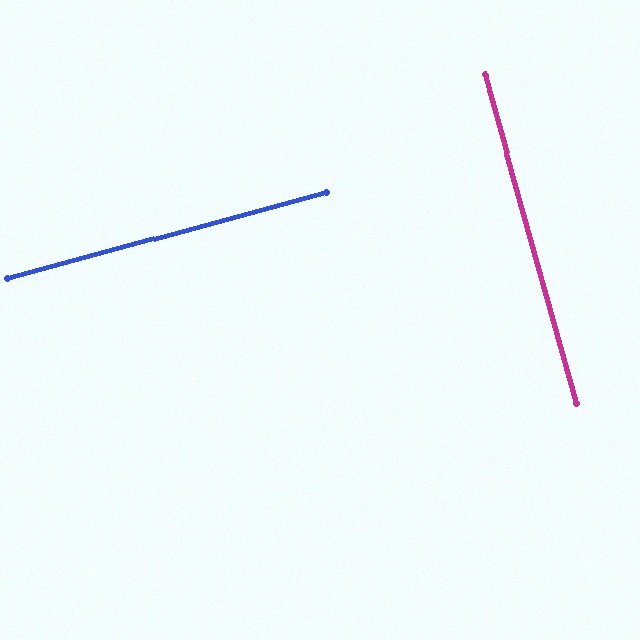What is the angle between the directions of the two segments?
Approximately 90 degrees.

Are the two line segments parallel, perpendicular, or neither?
Perpendicular — they meet at approximately 90°.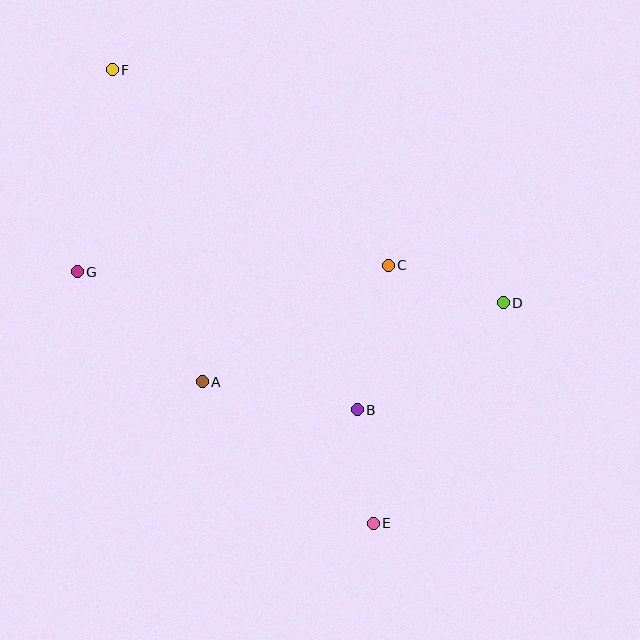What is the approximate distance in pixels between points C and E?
The distance between C and E is approximately 258 pixels.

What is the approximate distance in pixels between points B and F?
The distance between B and F is approximately 419 pixels.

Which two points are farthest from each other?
Points E and F are farthest from each other.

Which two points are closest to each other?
Points B and E are closest to each other.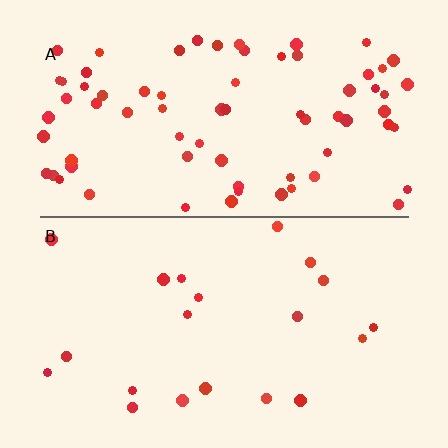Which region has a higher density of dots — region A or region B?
A (the top).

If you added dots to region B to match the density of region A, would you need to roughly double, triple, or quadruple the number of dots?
Approximately quadruple.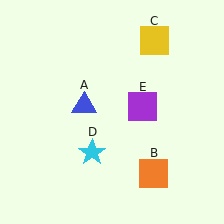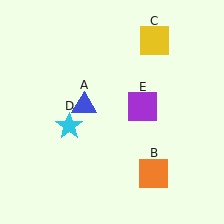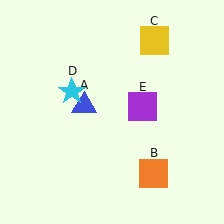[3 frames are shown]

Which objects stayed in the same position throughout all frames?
Blue triangle (object A) and orange square (object B) and yellow square (object C) and purple square (object E) remained stationary.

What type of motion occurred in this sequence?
The cyan star (object D) rotated clockwise around the center of the scene.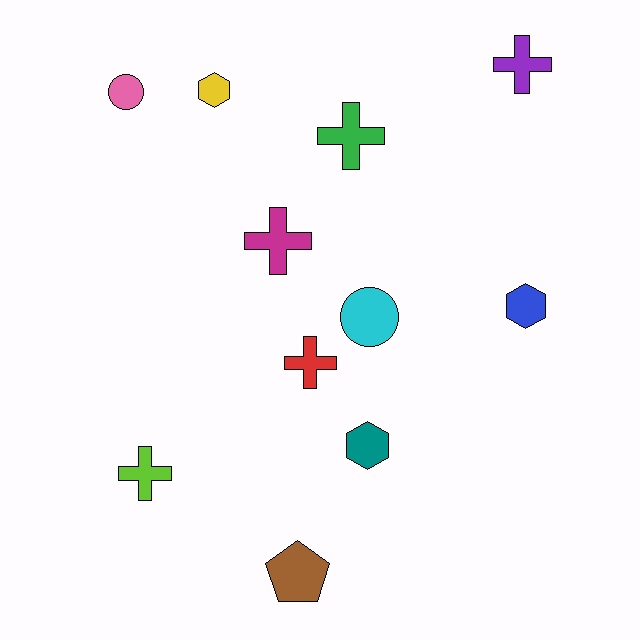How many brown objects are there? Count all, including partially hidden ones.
There is 1 brown object.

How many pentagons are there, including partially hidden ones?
There is 1 pentagon.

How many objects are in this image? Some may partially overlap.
There are 11 objects.